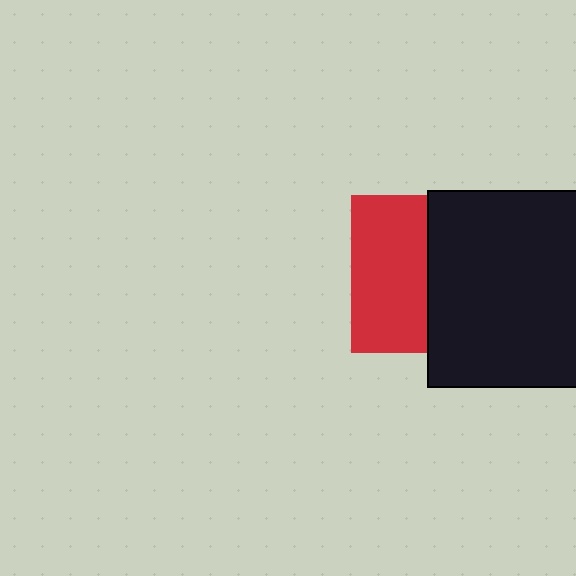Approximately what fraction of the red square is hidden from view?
Roughly 52% of the red square is hidden behind the black square.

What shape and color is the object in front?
The object in front is a black square.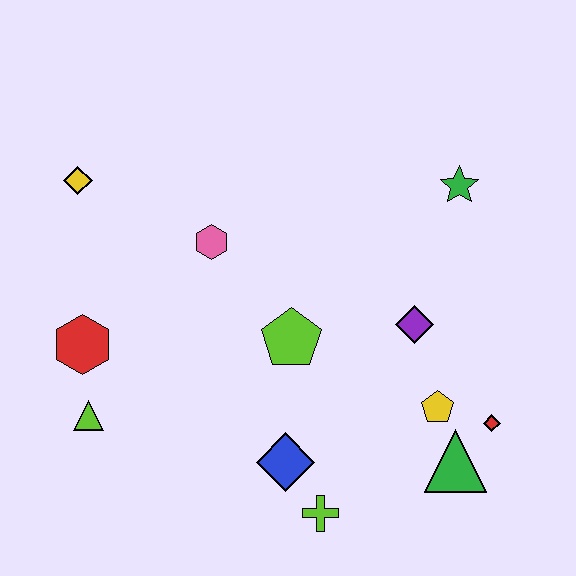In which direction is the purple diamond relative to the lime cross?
The purple diamond is above the lime cross.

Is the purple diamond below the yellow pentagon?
No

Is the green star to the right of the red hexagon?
Yes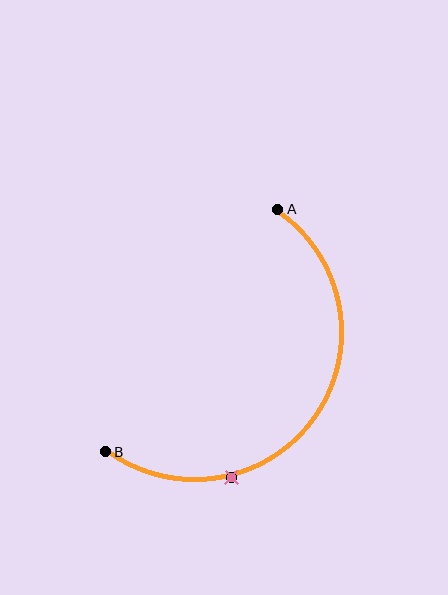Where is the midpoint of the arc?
The arc midpoint is the point on the curve farthest from the straight line joining A and B. It sits below and to the right of that line.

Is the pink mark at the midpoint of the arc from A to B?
No. The pink mark lies on the arc but is closer to endpoint B. The arc midpoint would be at the point on the curve equidistant along the arc from both A and B.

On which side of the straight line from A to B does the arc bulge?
The arc bulges below and to the right of the straight line connecting A and B.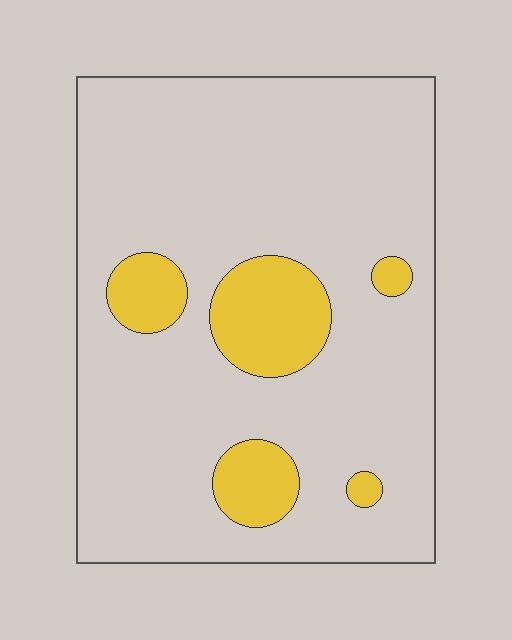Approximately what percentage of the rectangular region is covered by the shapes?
Approximately 15%.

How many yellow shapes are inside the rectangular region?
5.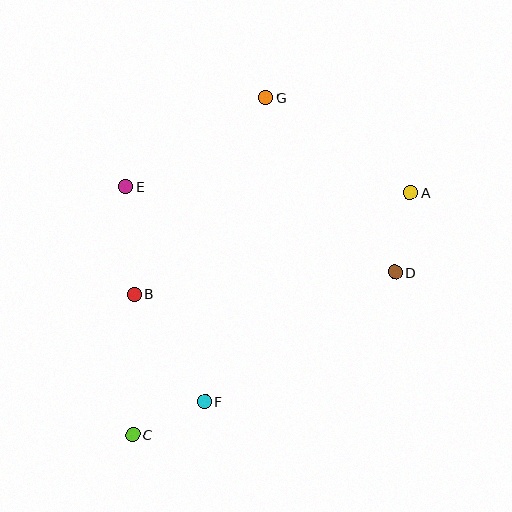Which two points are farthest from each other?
Points A and C are farthest from each other.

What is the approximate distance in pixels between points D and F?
The distance between D and F is approximately 230 pixels.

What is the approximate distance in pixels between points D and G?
The distance between D and G is approximately 217 pixels.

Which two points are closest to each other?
Points C and F are closest to each other.